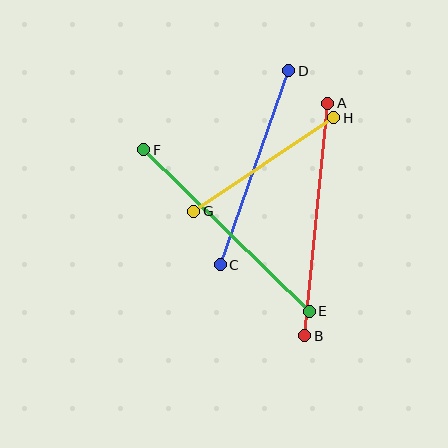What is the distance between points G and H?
The distance is approximately 168 pixels.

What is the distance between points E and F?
The distance is approximately 231 pixels.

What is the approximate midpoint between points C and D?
The midpoint is at approximately (254, 168) pixels.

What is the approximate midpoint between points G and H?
The midpoint is at approximately (264, 164) pixels.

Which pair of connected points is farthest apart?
Points A and B are farthest apart.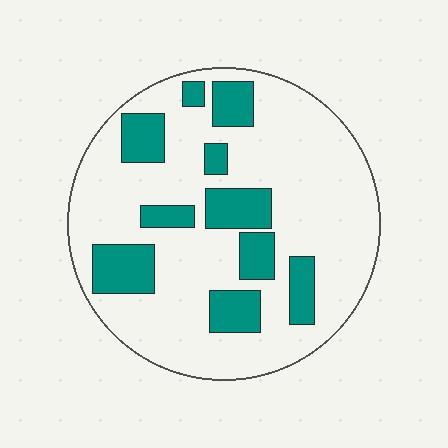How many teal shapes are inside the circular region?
10.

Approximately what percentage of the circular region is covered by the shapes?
Approximately 25%.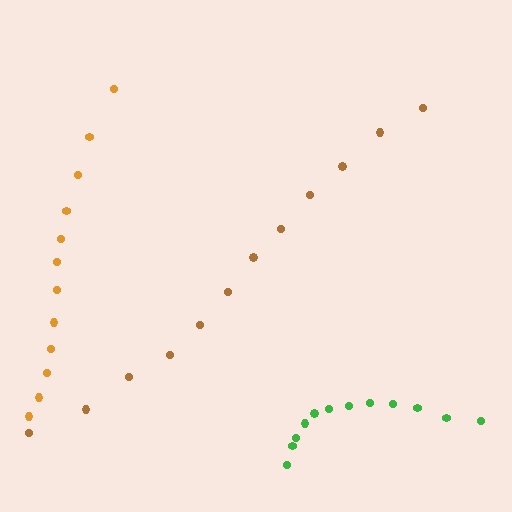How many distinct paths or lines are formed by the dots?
There are 3 distinct paths.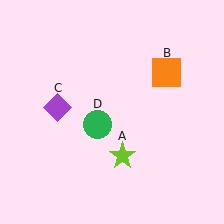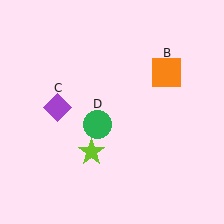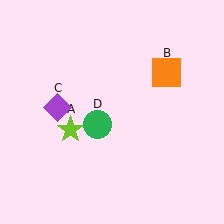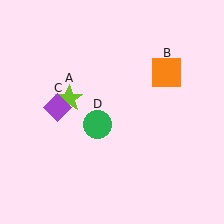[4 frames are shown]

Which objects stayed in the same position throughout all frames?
Orange square (object B) and purple diamond (object C) and green circle (object D) remained stationary.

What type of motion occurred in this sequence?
The lime star (object A) rotated clockwise around the center of the scene.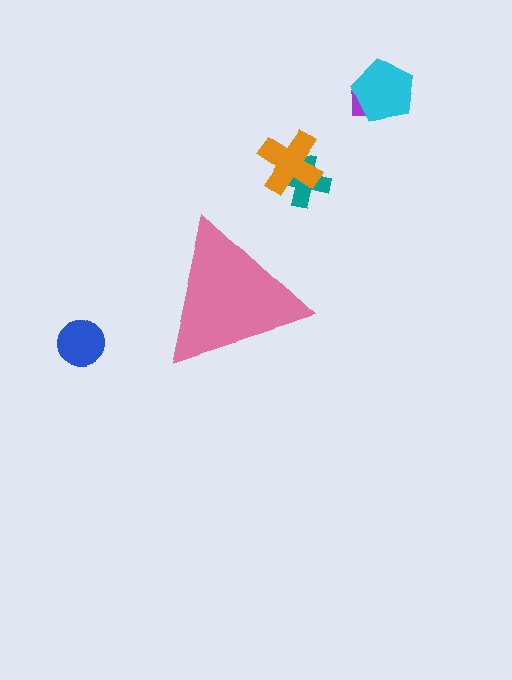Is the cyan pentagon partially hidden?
No, the cyan pentagon is fully visible.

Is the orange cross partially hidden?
No, the orange cross is fully visible.